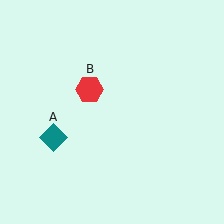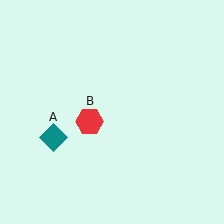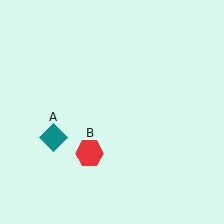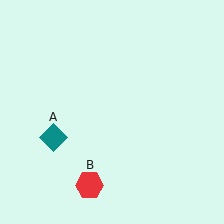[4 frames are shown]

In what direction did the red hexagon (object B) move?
The red hexagon (object B) moved down.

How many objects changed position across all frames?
1 object changed position: red hexagon (object B).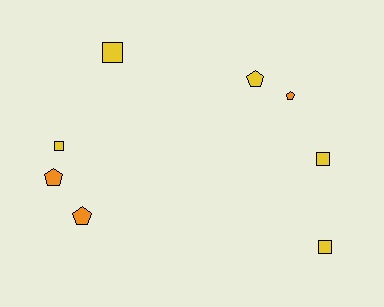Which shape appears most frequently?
Pentagon, with 4 objects.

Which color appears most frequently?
Yellow, with 5 objects.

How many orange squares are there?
There are no orange squares.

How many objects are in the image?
There are 8 objects.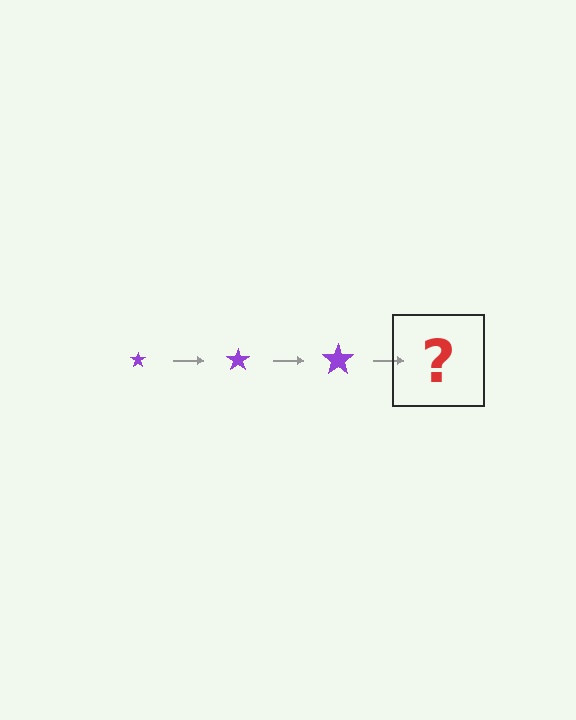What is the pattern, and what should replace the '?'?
The pattern is that the star gets progressively larger each step. The '?' should be a purple star, larger than the previous one.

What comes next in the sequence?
The next element should be a purple star, larger than the previous one.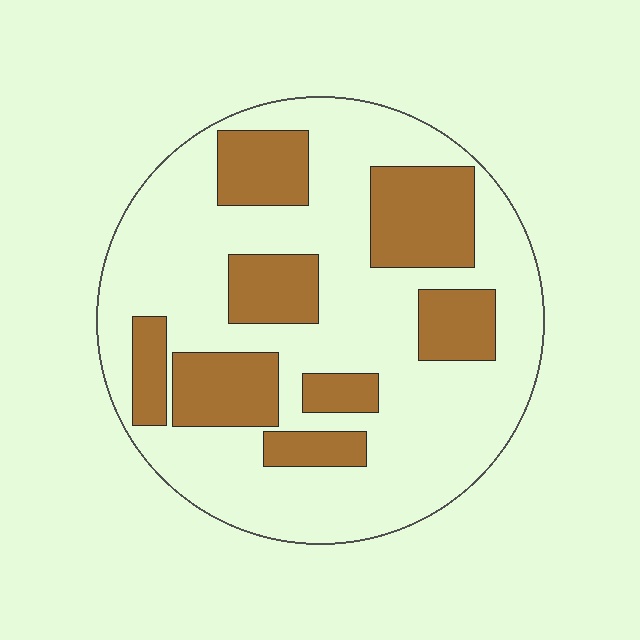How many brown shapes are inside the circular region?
8.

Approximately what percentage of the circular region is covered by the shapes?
Approximately 30%.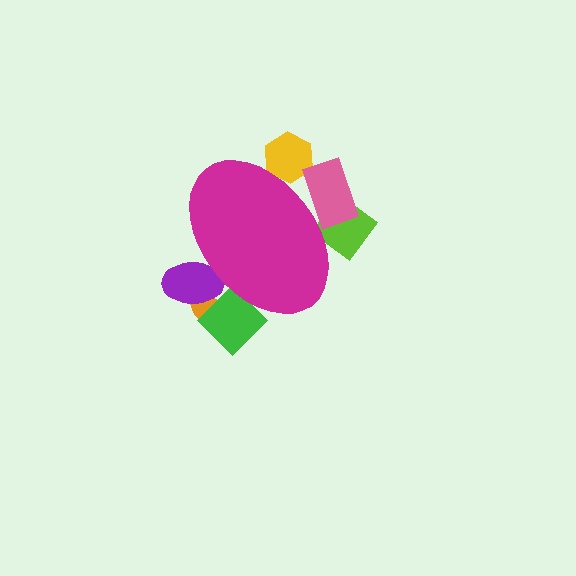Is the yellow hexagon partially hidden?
Yes, the yellow hexagon is partially hidden behind the magenta ellipse.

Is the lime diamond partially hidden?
Yes, the lime diamond is partially hidden behind the magenta ellipse.